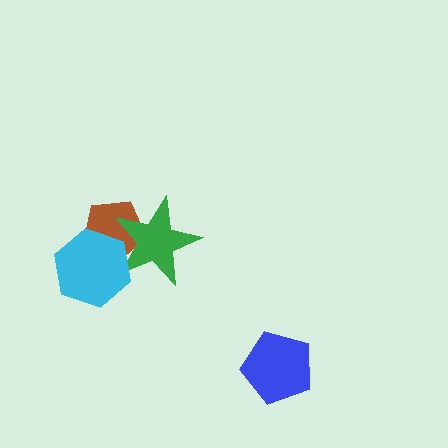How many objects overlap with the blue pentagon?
0 objects overlap with the blue pentagon.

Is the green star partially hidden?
Yes, it is partially covered by another shape.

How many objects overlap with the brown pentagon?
2 objects overlap with the brown pentagon.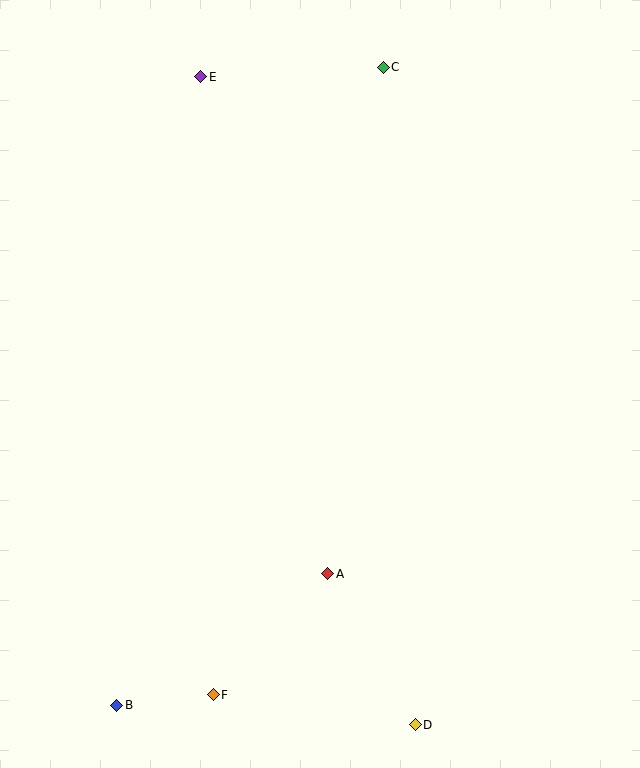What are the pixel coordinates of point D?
Point D is at (415, 725).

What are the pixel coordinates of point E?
Point E is at (201, 77).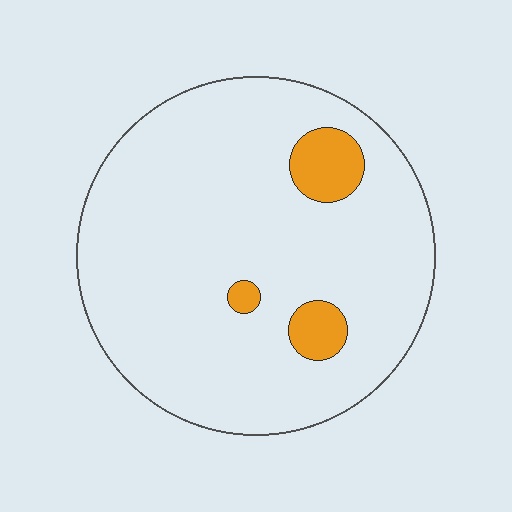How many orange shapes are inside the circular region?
3.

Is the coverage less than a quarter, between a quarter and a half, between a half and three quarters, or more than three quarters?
Less than a quarter.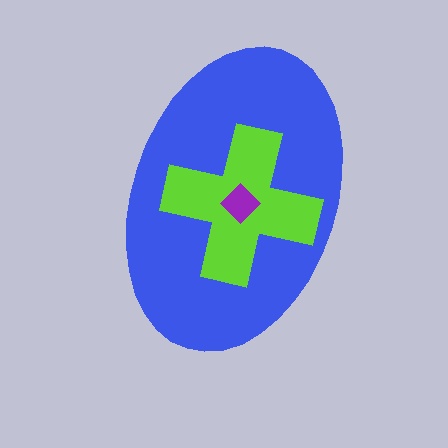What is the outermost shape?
The blue ellipse.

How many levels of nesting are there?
3.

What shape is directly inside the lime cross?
The purple diamond.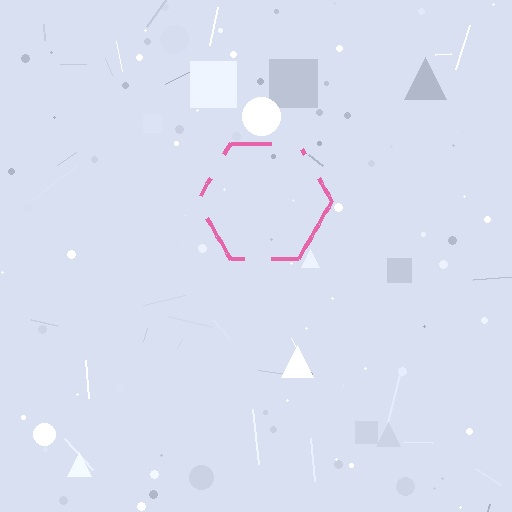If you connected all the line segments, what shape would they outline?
They would outline a hexagon.